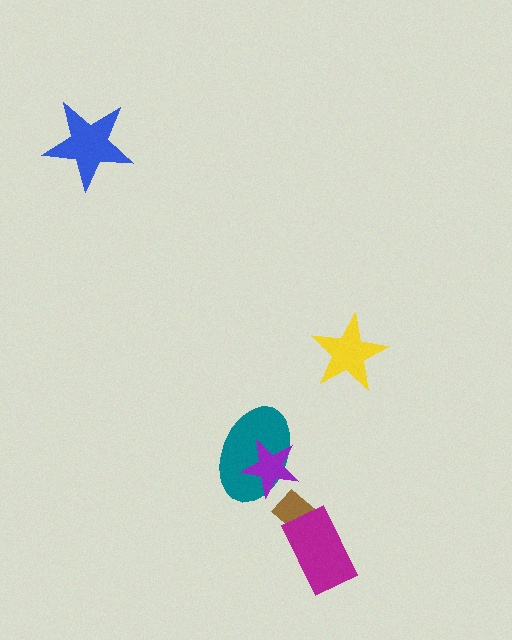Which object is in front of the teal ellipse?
The purple star is in front of the teal ellipse.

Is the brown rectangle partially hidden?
Yes, it is partially covered by another shape.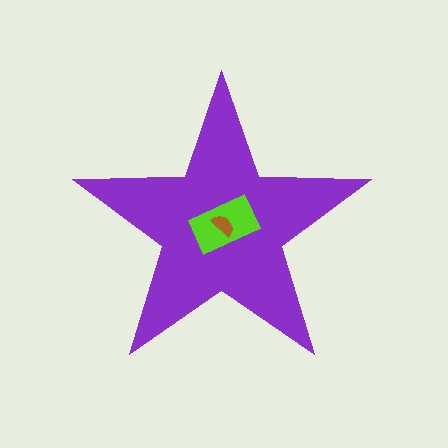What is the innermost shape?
The brown semicircle.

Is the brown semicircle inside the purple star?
Yes.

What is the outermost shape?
The purple star.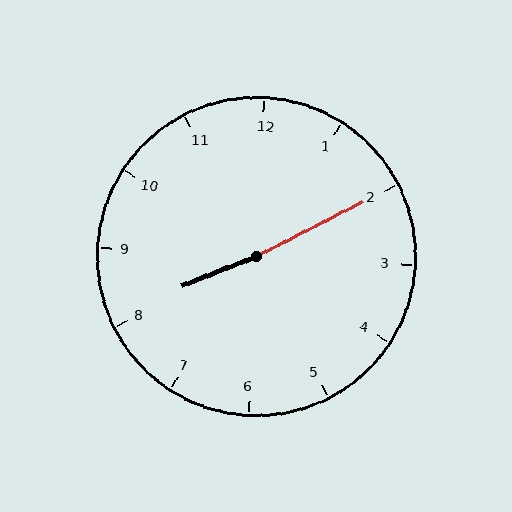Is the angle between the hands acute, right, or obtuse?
It is obtuse.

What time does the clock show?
8:10.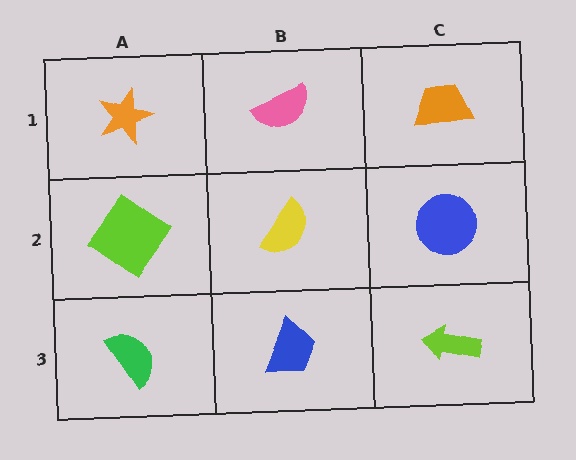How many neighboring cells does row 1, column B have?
3.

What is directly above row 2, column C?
An orange trapezoid.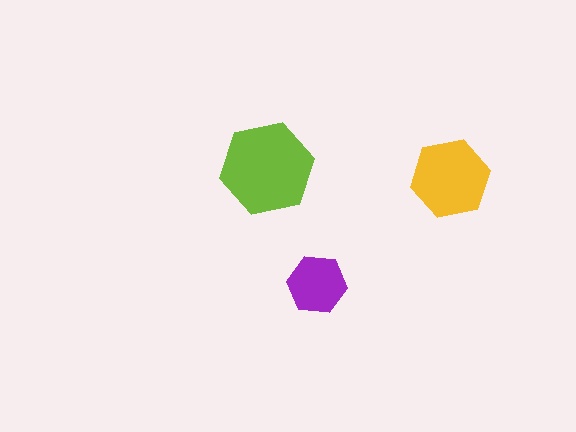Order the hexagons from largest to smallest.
the lime one, the yellow one, the purple one.